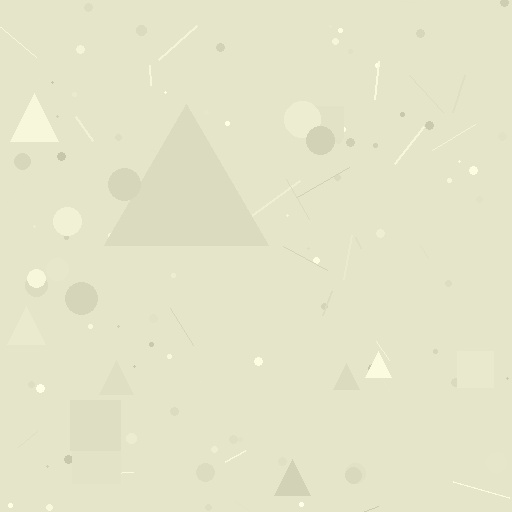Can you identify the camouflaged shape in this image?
The camouflaged shape is a triangle.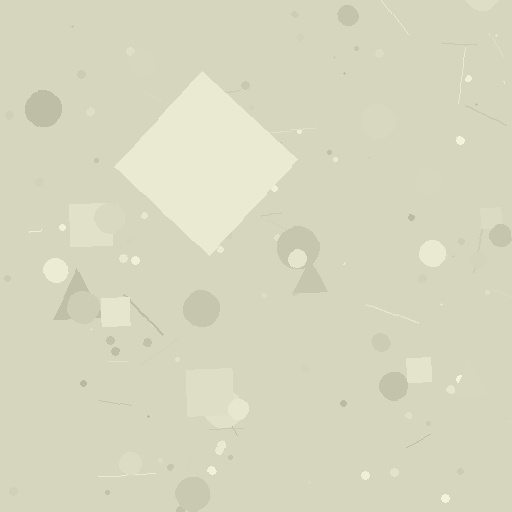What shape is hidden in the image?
A diamond is hidden in the image.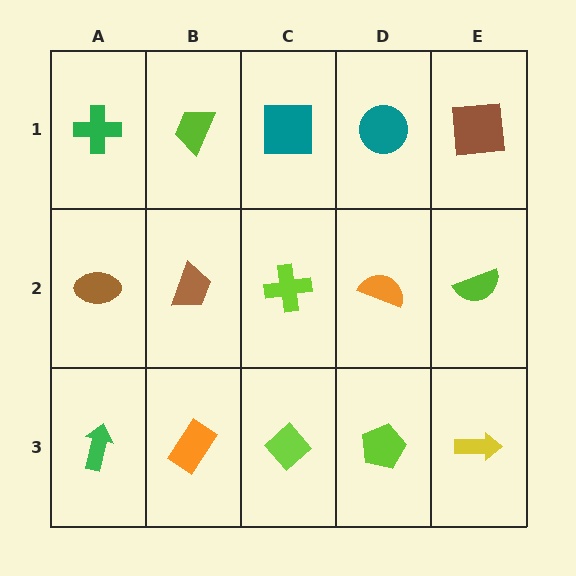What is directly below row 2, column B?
An orange rectangle.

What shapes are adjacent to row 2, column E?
A brown square (row 1, column E), a yellow arrow (row 3, column E), an orange semicircle (row 2, column D).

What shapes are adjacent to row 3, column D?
An orange semicircle (row 2, column D), a lime diamond (row 3, column C), a yellow arrow (row 3, column E).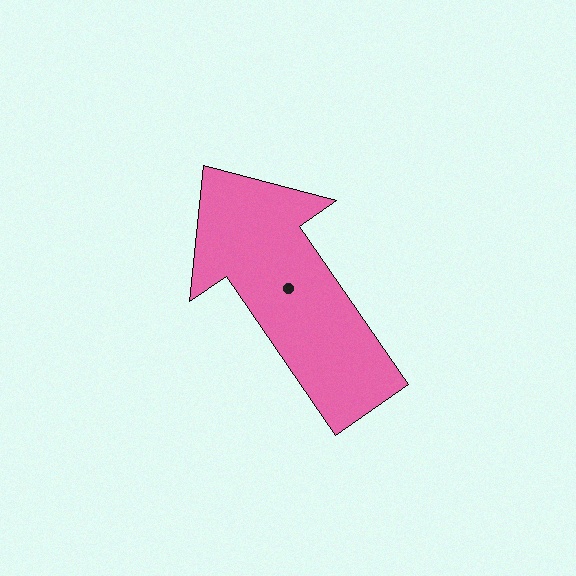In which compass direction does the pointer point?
Northwest.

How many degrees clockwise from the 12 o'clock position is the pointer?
Approximately 325 degrees.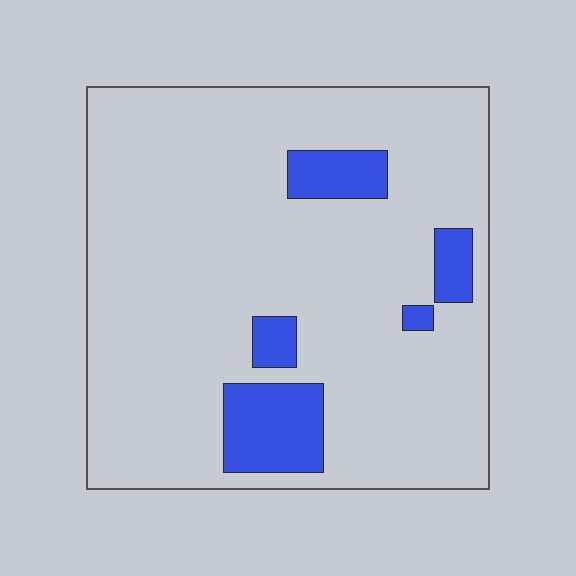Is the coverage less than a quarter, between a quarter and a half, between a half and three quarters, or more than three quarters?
Less than a quarter.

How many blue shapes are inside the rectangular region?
5.